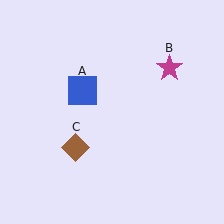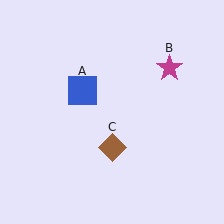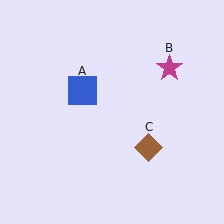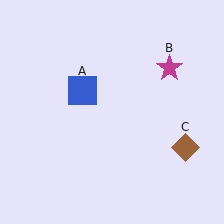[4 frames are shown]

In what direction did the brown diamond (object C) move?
The brown diamond (object C) moved right.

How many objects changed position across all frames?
1 object changed position: brown diamond (object C).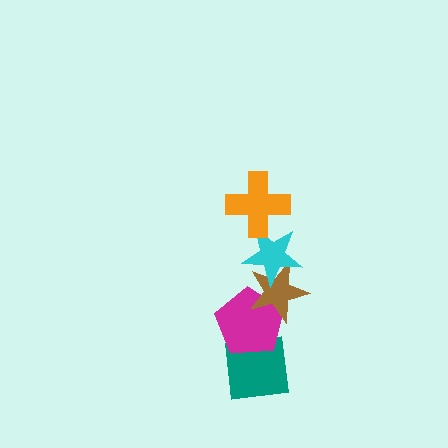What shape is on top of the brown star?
The cyan star is on top of the brown star.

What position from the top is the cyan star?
The cyan star is 2nd from the top.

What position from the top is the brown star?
The brown star is 3rd from the top.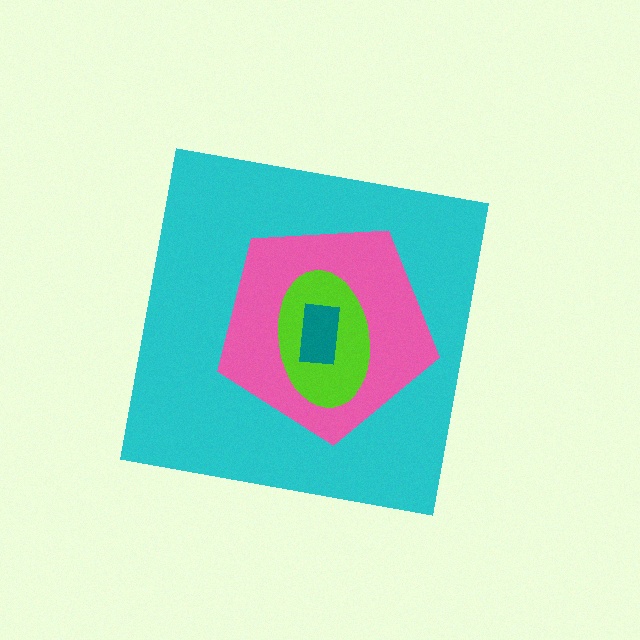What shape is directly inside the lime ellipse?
The teal rectangle.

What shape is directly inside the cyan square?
The pink pentagon.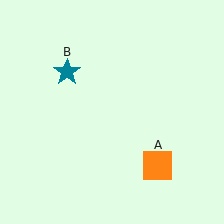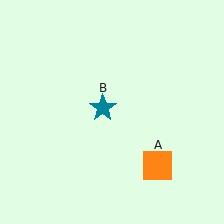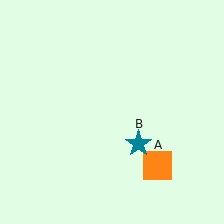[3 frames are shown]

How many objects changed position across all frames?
1 object changed position: teal star (object B).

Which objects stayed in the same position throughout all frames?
Orange square (object A) remained stationary.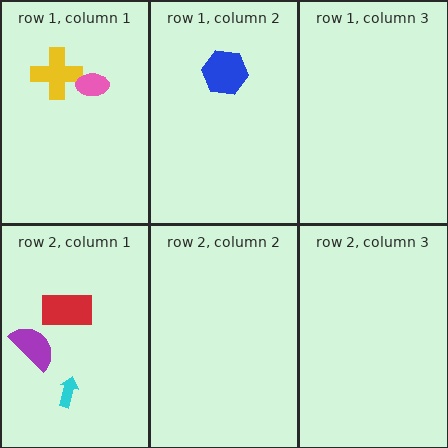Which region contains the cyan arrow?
The row 2, column 1 region.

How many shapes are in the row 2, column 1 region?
3.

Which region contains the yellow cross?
The row 1, column 1 region.